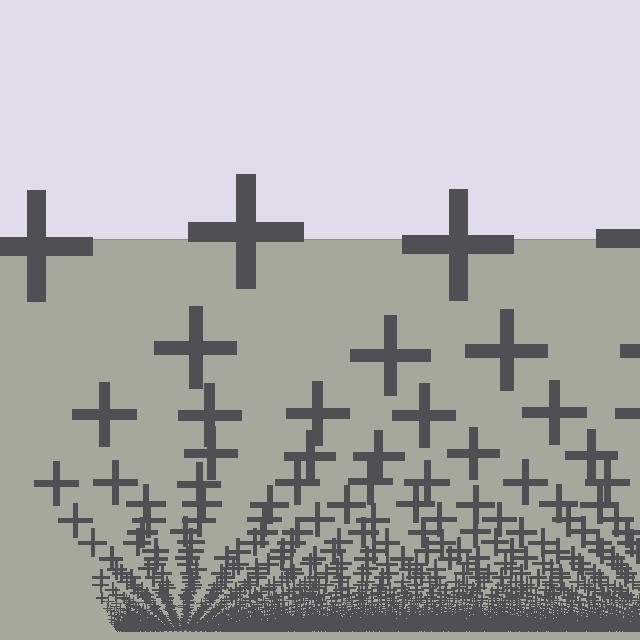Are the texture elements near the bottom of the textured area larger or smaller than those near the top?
Smaller. The gradient is inverted — elements near the bottom are smaller and denser.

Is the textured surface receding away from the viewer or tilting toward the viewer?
The surface appears to tilt toward the viewer. Texture elements get larger and sparser toward the top.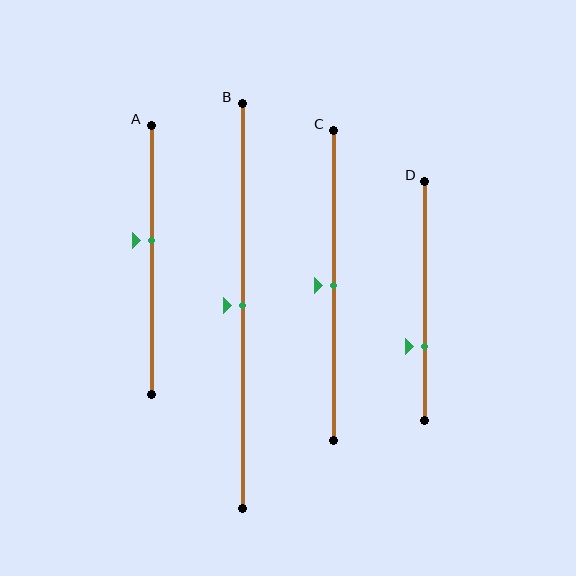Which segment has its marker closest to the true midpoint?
Segment B has its marker closest to the true midpoint.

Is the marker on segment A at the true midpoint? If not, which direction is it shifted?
No, the marker on segment A is shifted upward by about 7% of the segment length.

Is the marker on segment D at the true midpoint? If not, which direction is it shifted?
No, the marker on segment D is shifted downward by about 19% of the segment length.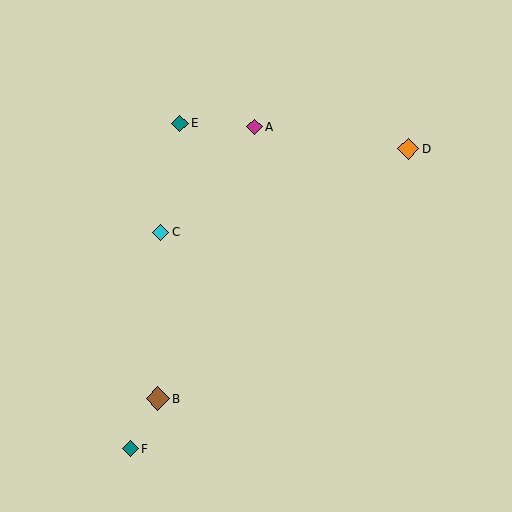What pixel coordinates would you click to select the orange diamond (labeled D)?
Click at (408, 149) to select the orange diamond D.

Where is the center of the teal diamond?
The center of the teal diamond is at (131, 449).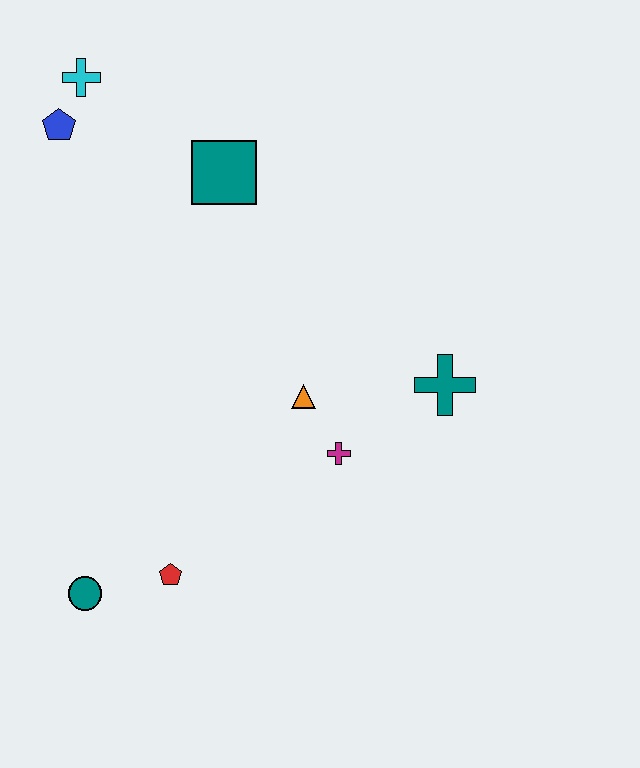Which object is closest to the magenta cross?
The orange triangle is closest to the magenta cross.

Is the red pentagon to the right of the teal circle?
Yes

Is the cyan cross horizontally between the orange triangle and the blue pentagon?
Yes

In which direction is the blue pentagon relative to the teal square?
The blue pentagon is to the left of the teal square.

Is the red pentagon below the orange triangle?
Yes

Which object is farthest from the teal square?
The teal circle is farthest from the teal square.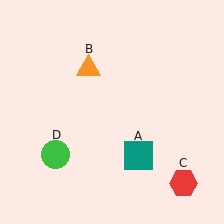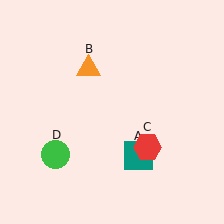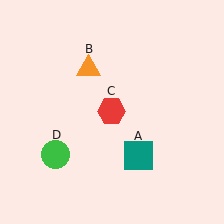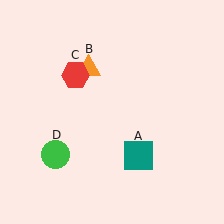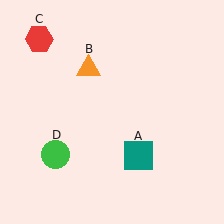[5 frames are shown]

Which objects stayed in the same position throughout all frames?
Teal square (object A) and orange triangle (object B) and green circle (object D) remained stationary.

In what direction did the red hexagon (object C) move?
The red hexagon (object C) moved up and to the left.